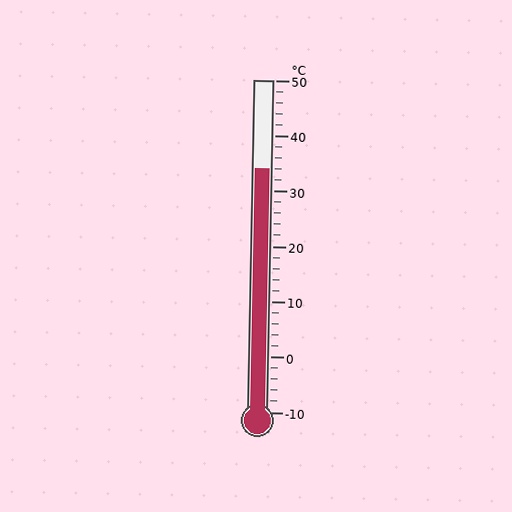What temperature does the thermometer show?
The thermometer shows approximately 34°C.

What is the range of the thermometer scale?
The thermometer scale ranges from -10°C to 50°C.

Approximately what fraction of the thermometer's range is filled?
The thermometer is filled to approximately 75% of its range.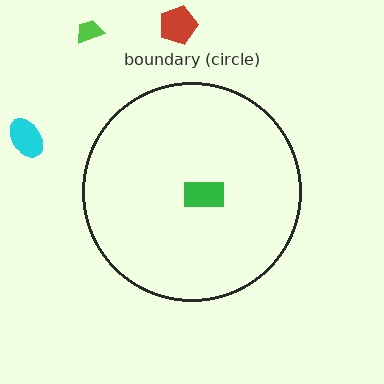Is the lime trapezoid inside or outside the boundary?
Outside.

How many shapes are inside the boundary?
1 inside, 3 outside.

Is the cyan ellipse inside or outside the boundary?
Outside.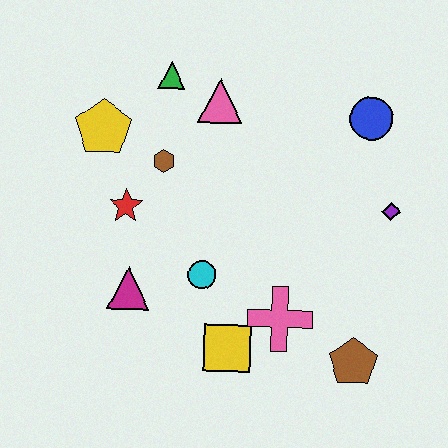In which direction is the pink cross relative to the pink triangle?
The pink cross is below the pink triangle.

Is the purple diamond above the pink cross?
Yes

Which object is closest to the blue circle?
The purple diamond is closest to the blue circle.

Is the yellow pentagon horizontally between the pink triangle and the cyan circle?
No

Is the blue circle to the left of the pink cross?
No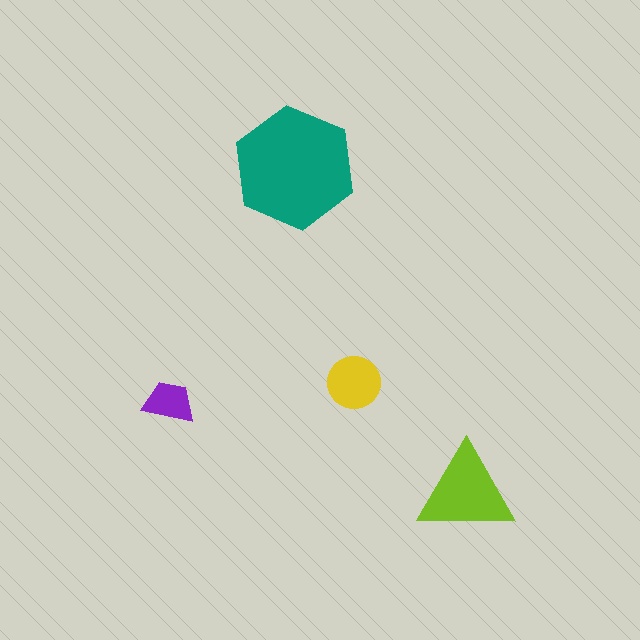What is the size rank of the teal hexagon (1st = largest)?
1st.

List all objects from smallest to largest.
The purple trapezoid, the yellow circle, the lime triangle, the teal hexagon.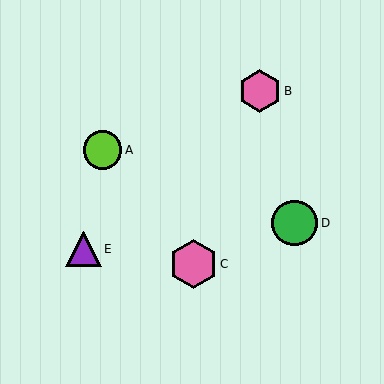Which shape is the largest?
The pink hexagon (labeled C) is the largest.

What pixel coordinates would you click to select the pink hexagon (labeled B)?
Click at (260, 91) to select the pink hexagon B.